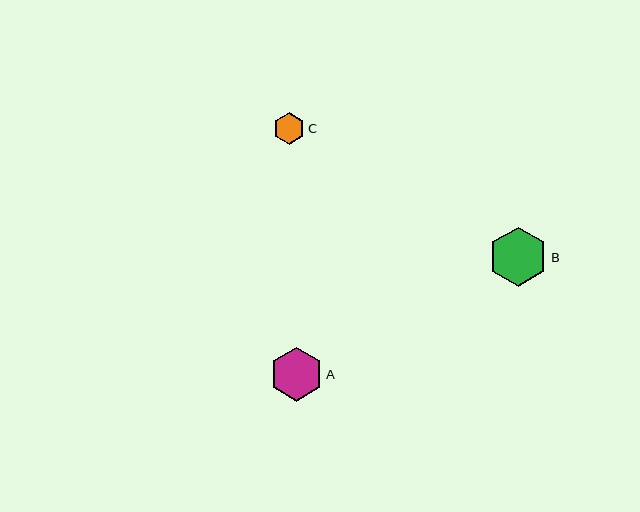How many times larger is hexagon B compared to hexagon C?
Hexagon B is approximately 1.9 times the size of hexagon C.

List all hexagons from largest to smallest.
From largest to smallest: B, A, C.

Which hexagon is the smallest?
Hexagon C is the smallest with a size of approximately 32 pixels.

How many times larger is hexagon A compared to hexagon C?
Hexagon A is approximately 1.7 times the size of hexagon C.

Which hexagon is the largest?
Hexagon B is the largest with a size of approximately 59 pixels.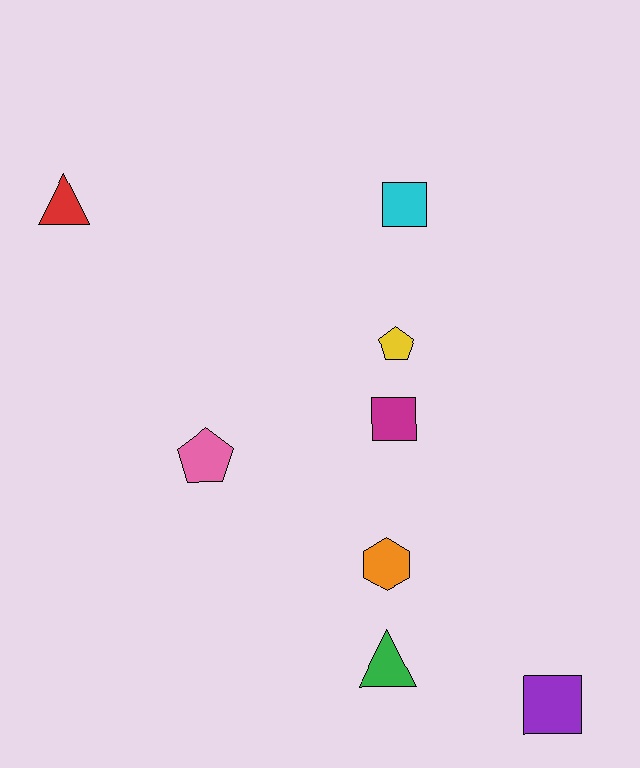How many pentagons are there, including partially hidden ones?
There are 2 pentagons.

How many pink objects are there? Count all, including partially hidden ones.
There is 1 pink object.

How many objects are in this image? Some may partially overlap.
There are 8 objects.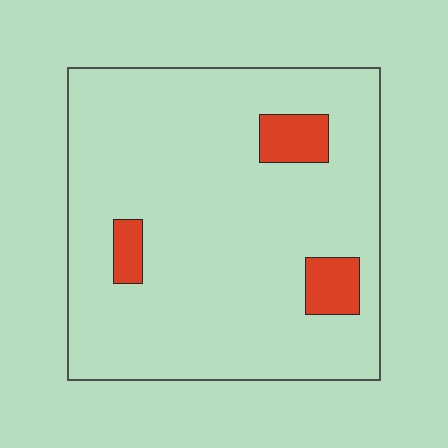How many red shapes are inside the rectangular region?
3.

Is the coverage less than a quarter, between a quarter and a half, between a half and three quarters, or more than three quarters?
Less than a quarter.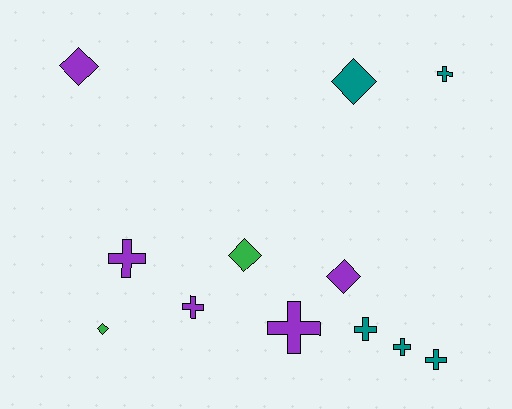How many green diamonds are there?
There are 2 green diamonds.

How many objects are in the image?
There are 12 objects.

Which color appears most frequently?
Teal, with 5 objects.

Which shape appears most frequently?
Cross, with 7 objects.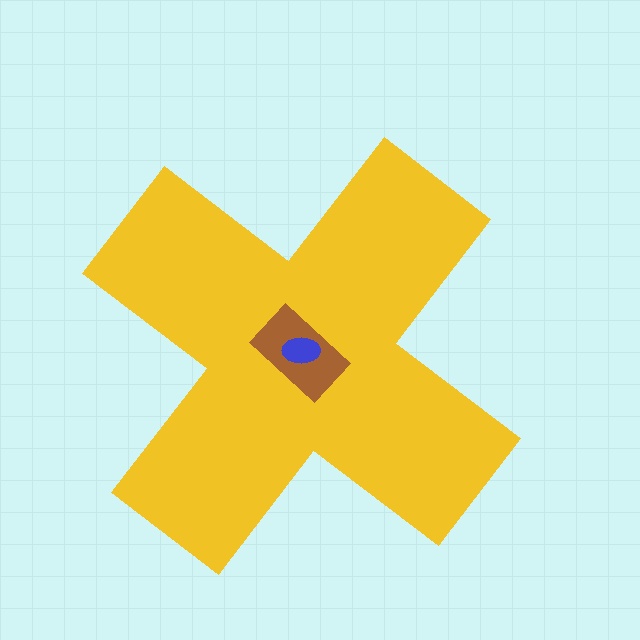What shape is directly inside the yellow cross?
The brown rectangle.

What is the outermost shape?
The yellow cross.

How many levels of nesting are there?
3.